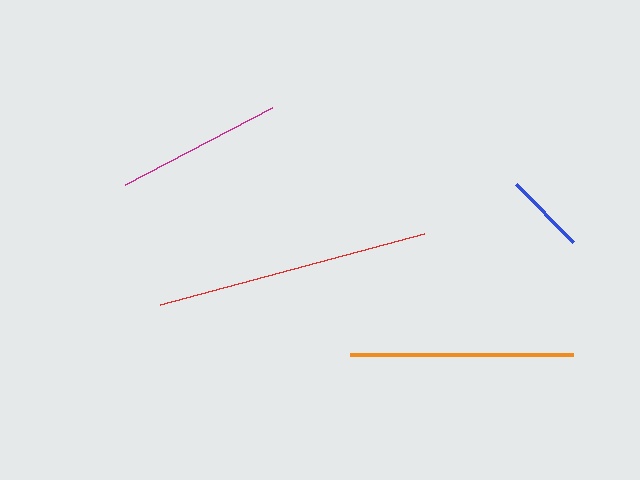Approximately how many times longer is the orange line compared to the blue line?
The orange line is approximately 2.7 times the length of the blue line.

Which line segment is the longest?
The red line is the longest at approximately 274 pixels.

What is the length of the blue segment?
The blue segment is approximately 82 pixels long.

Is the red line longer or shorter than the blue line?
The red line is longer than the blue line.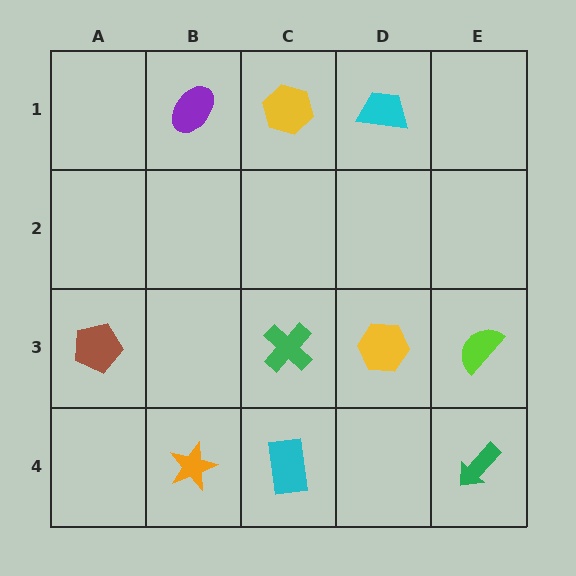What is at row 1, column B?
A purple ellipse.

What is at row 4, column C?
A cyan rectangle.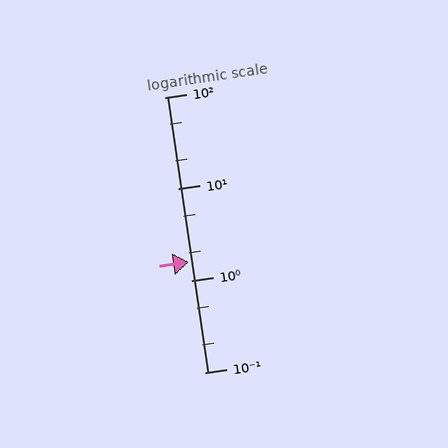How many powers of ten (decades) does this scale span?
The scale spans 3 decades, from 0.1 to 100.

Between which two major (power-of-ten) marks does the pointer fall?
The pointer is between 1 and 10.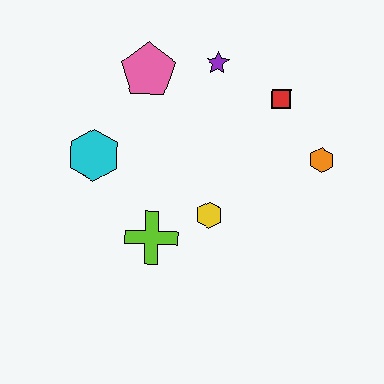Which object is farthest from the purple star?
The lime cross is farthest from the purple star.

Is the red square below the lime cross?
No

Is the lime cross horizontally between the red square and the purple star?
No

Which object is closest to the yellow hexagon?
The lime cross is closest to the yellow hexagon.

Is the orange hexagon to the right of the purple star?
Yes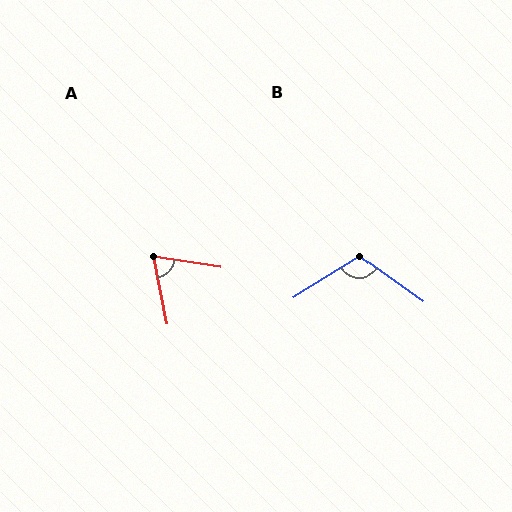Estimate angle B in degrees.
Approximately 113 degrees.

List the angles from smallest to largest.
A (69°), B (113°).